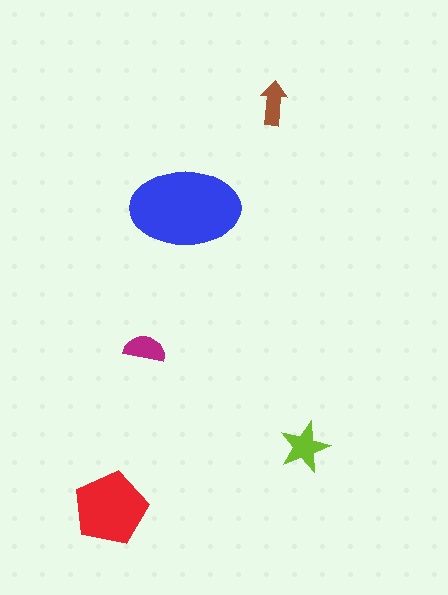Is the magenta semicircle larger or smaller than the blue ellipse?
Smaller.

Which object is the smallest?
The brown arrow.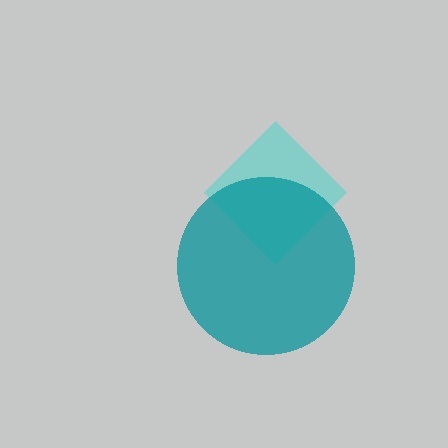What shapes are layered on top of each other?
The layered shapes are: a cyan diamond, a teal circle.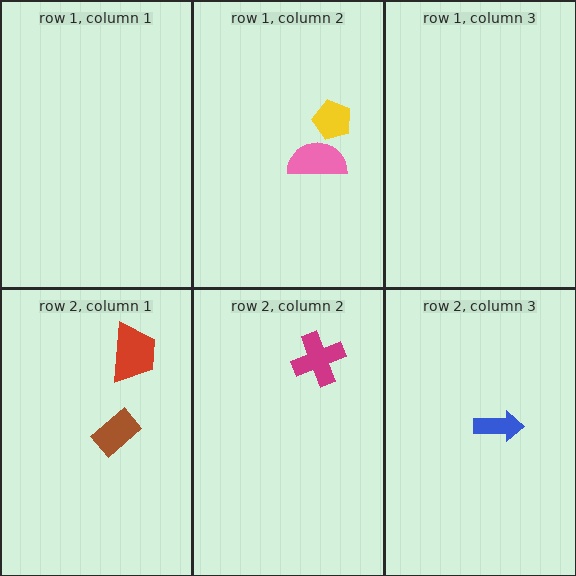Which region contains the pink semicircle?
The row 1, column 2 region.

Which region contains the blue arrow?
The row 2, column 3 region.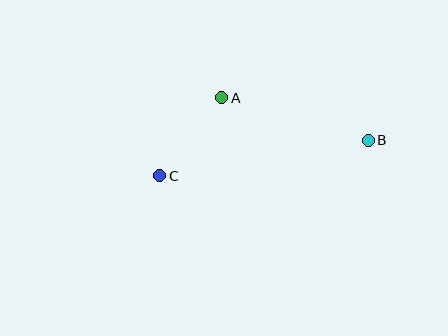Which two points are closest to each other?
Points A and C are closest to each other.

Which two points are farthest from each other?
Points B and C are farthest from each other.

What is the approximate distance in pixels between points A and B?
The distance between A and B is approximately 153 pixels.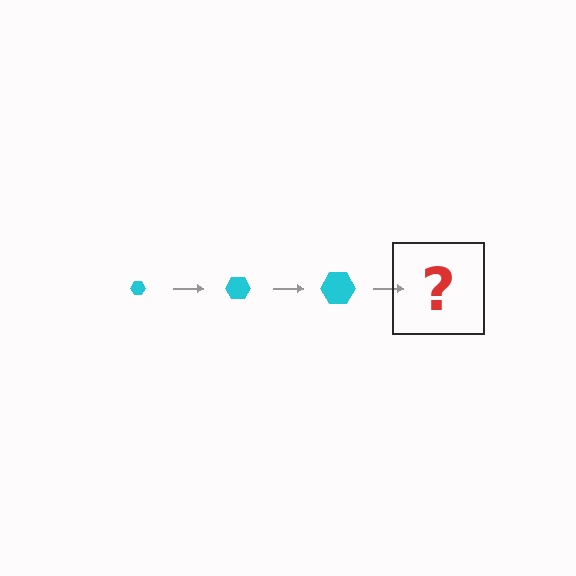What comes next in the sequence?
The next element should be a cyan hexagon, larger than the previous one.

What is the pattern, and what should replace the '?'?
The pattern is that the hexagon gets progressively larger each step. The '?' should be a cyan hexagon, larger than the previous one.